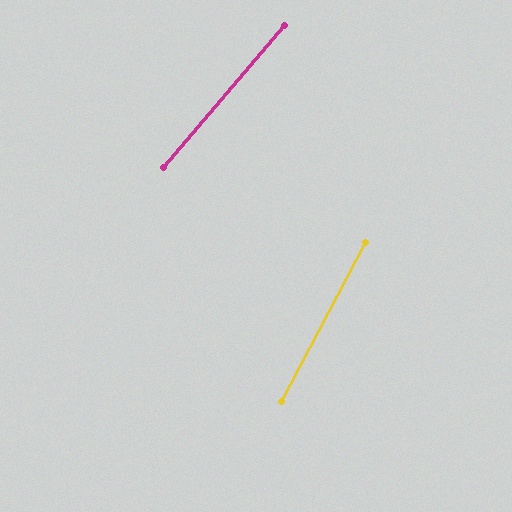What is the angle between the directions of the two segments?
Approximately 13 degrees.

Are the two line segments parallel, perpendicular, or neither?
Neither parallel nor perpendicular — they differ by about 13°.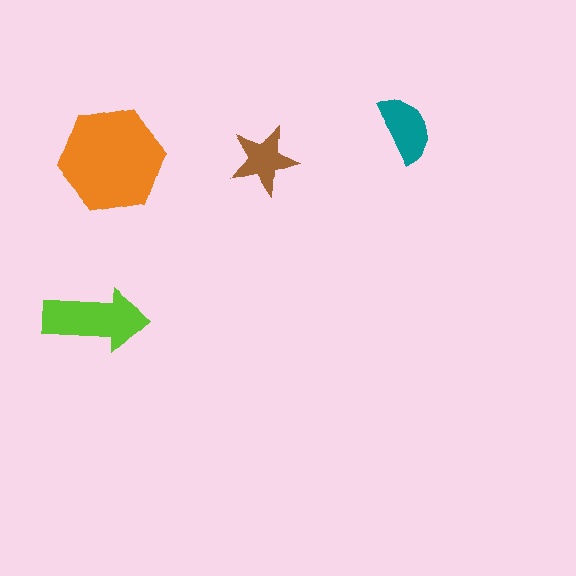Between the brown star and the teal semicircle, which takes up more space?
The teal semicircle.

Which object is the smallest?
The brown star.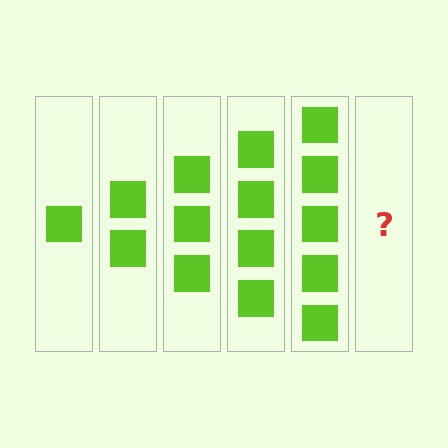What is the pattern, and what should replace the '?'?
The pattern is that each step adds one more square. The '?' should be 6 squares.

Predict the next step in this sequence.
The next step is 6 squares.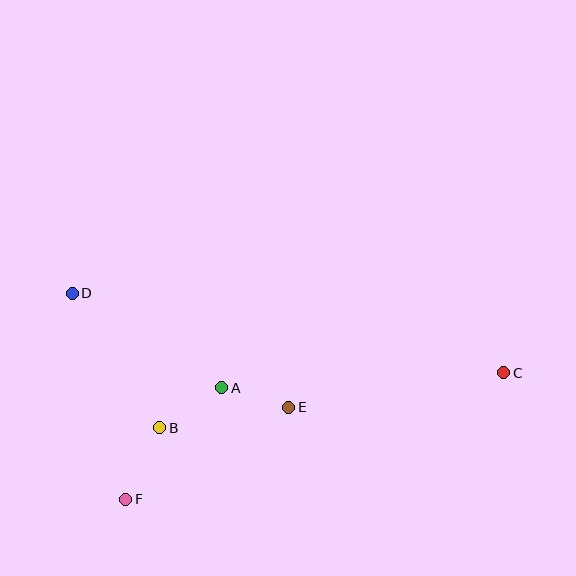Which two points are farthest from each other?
Points C and D are farthest from each other.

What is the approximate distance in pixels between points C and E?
The distance between C and E is approximately 218 pixels.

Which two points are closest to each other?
Points A and E are closest to each other.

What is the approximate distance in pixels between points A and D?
The distance between A and D is approximately 177 pixels.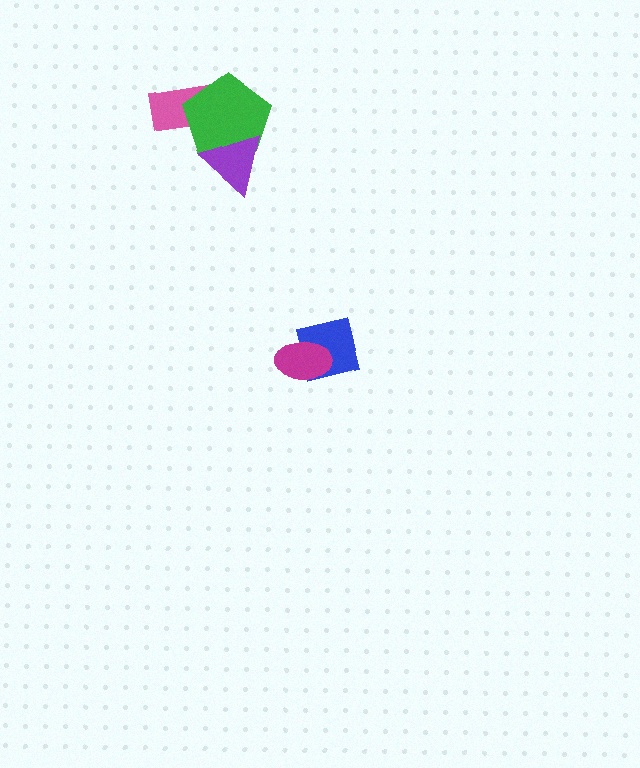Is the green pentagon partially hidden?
Yes, it is partially covered by another shape.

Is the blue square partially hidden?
Yes, it is partially covered by another shape.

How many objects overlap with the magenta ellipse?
1 object overlaps with the magenta ellipse.